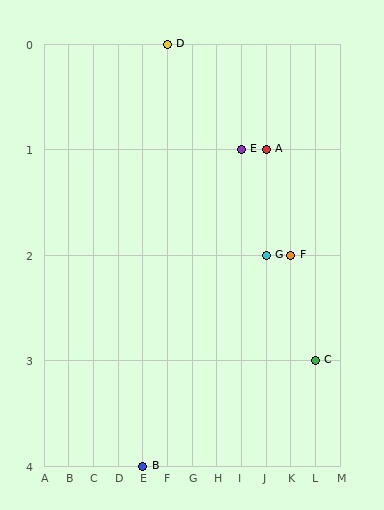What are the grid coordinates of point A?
Point A is at grid coordinates (J, 1).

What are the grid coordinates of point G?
Point G is at grid coordinates (J, 2).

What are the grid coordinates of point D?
Point D is at grid coordinates (F, 0).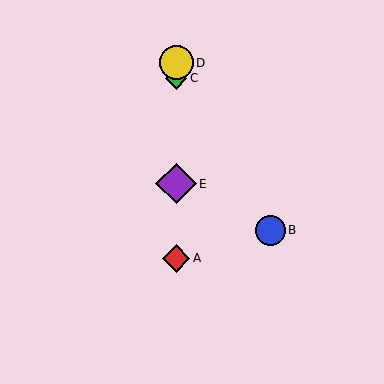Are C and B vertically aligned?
No, C is at x≈176 and B is at x≈270.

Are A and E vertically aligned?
Yes, both are at x≈176.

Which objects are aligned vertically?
Objects A, C, D, E are aligned vertically.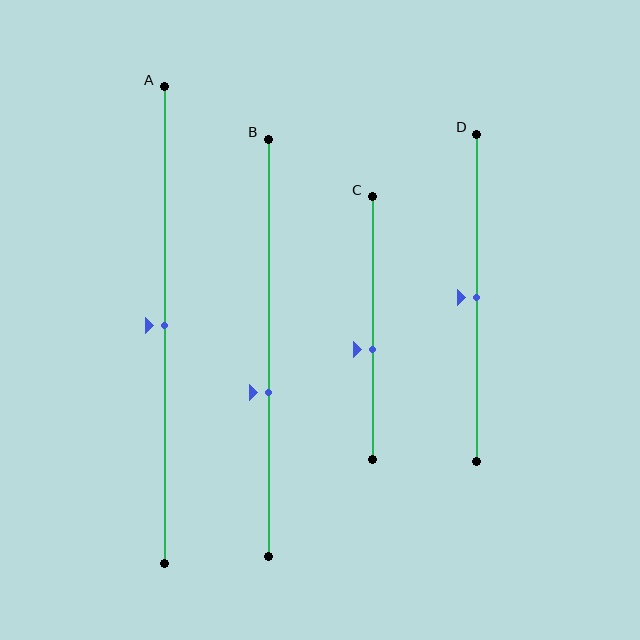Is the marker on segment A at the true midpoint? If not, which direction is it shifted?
Yes, the marker on segment A is at the true midpoint.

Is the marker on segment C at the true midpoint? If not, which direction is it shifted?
No, the marker on segment C is shifted downward by about 8% of the segment length.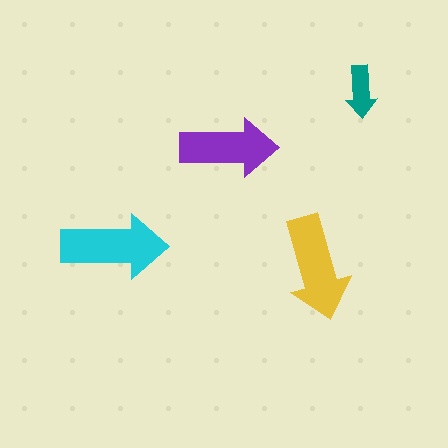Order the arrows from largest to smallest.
the cyan one, the yellow one, the purple one, the teal one.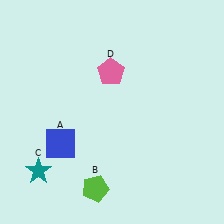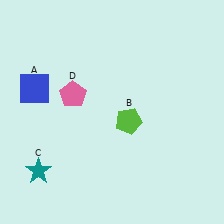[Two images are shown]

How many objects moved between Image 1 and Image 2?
3 objects moved between the two images.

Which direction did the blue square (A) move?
The blue square (A) moved up.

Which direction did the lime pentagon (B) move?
The lime pentagon (B) moved up.